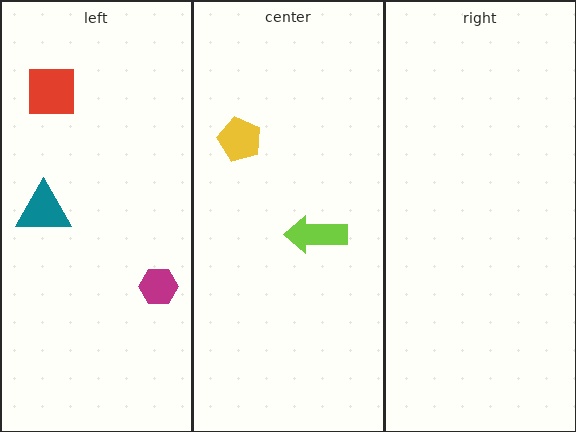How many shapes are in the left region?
3.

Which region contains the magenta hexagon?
The left region.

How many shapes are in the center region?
2.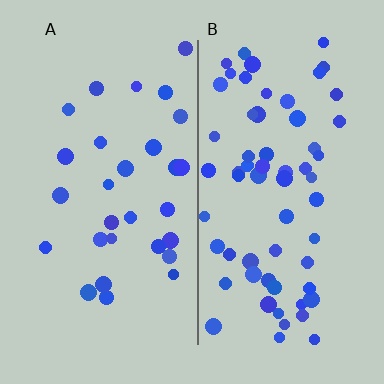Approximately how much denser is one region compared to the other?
Approximately 2.1× — region B over region A.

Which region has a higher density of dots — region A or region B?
B (the right).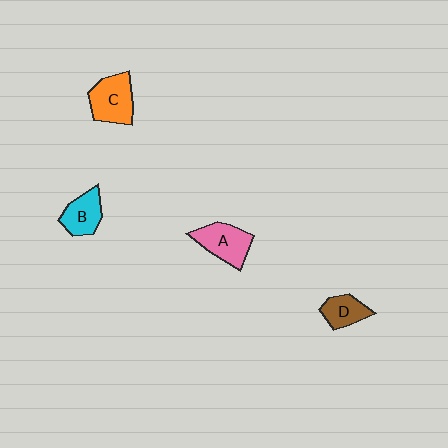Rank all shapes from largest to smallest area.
From largest to smallest: C (orange), A (pink), B (cyan), D (brown).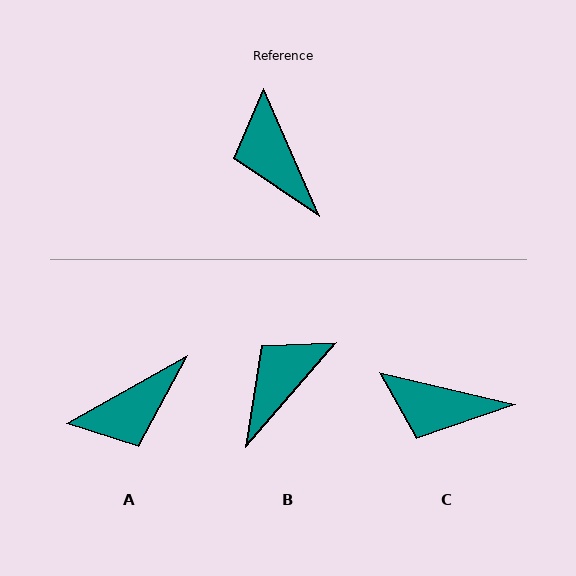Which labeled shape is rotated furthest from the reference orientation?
A, about 96 degrees away.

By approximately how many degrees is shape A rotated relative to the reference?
Approximately 96 degrees counter-clockwise.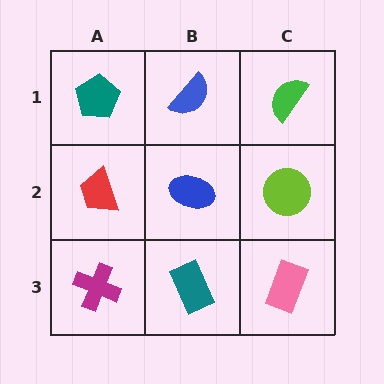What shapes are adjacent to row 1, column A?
A red trapezoid (row 2, column A), a blue semicircle (row 1, column B).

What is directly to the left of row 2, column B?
A red trapezoid.